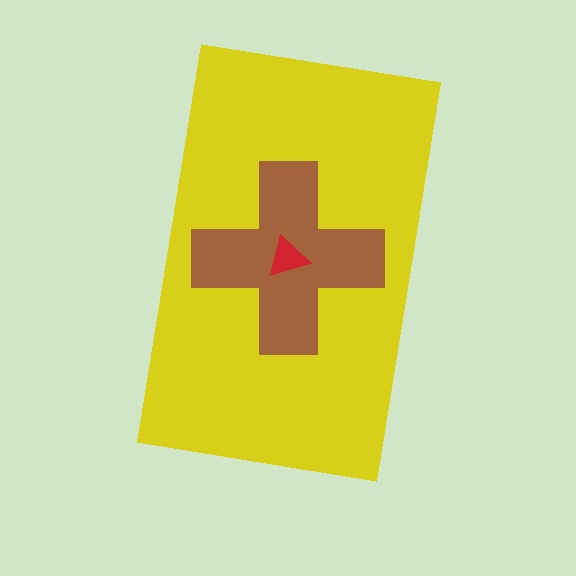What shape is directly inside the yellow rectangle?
The brown cross.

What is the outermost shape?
The yellow rectangle.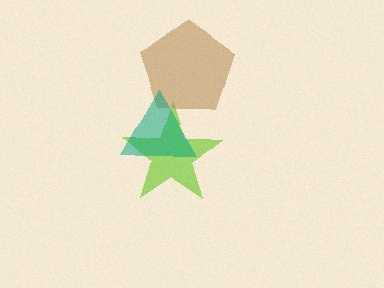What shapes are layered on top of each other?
The layered shapes are: a lime star, a brown pentagon, a teal triangle.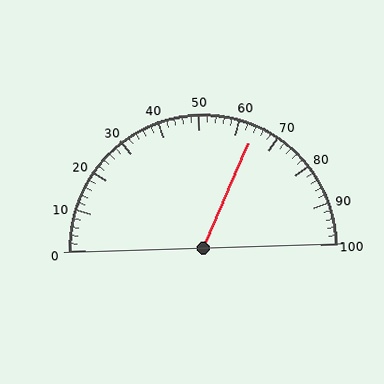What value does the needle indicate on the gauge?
The needle indicates approximately 64.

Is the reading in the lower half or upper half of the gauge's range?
The reading is in the upper half of the range (0 to 100).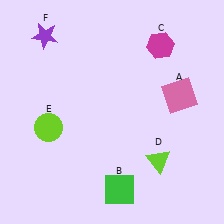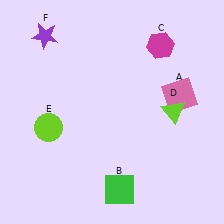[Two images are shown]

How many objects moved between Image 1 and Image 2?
1 object moved between the two images.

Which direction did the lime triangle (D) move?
The lime triangle (D) moved up.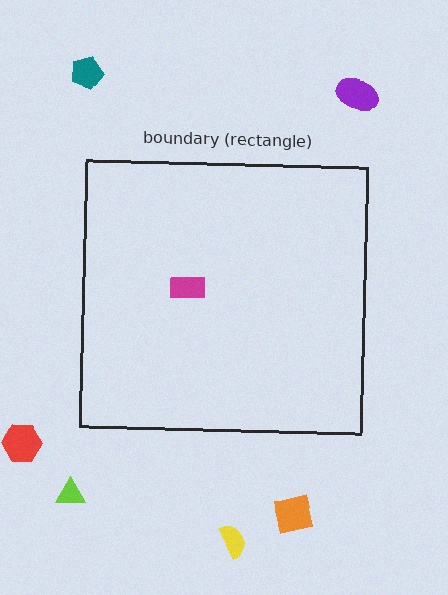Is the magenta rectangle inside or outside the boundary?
Inside.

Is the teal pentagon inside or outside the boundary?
Outside.